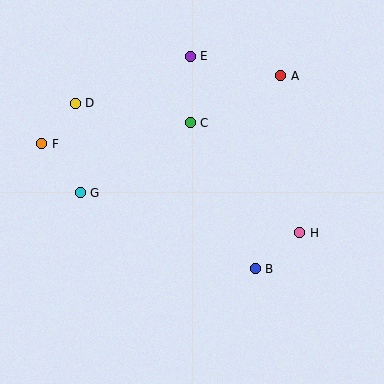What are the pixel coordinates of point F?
Point F is at (42, 144).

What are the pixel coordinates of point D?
Point D is at (75, 103).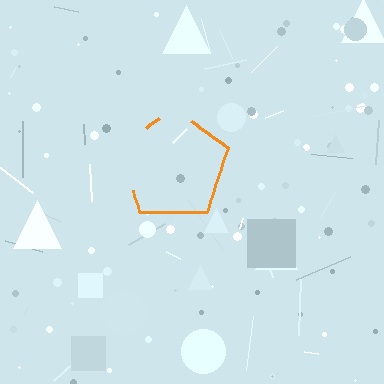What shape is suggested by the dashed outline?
The dashed outline suggests a pentagon.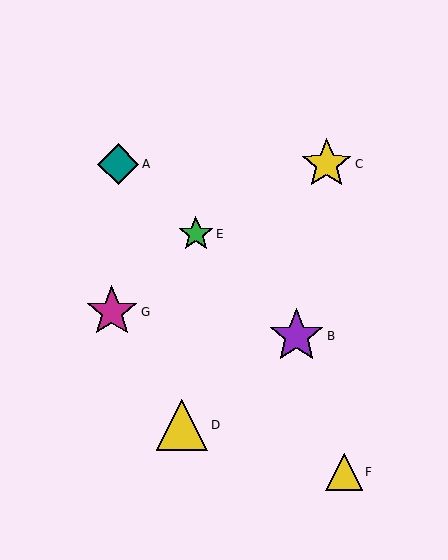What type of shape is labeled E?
Shape E is a green star.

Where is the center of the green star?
The center of the green star is at (196, 234).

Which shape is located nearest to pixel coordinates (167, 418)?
The yellow triangle (labeled D) at (182, 425) is nearest to that location.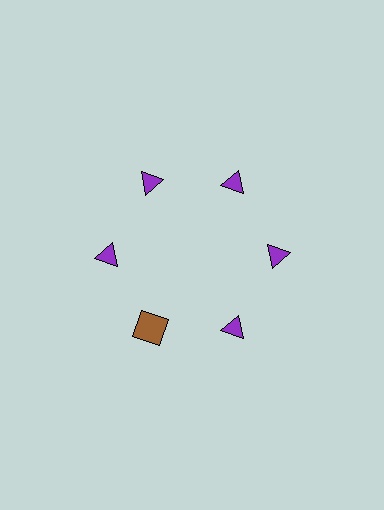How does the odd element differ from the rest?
It differs in both color (brown instead of purple) and shape (square instead of triangle).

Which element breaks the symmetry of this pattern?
The brown square at roughly the 7 o'clock position breaks the symmetry. All other shapes are purple triangles.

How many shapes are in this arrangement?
There are 6 shapes arranged in a ring pattern.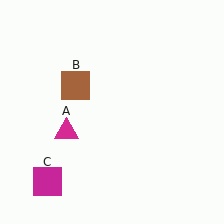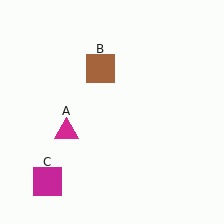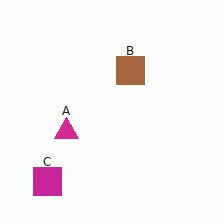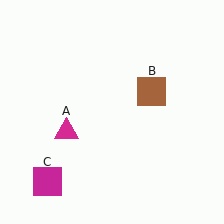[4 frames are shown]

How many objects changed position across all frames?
1 object changed position: brown square (object B).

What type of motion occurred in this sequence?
The brown square (object B) rotated clockwise around the center of the scene.